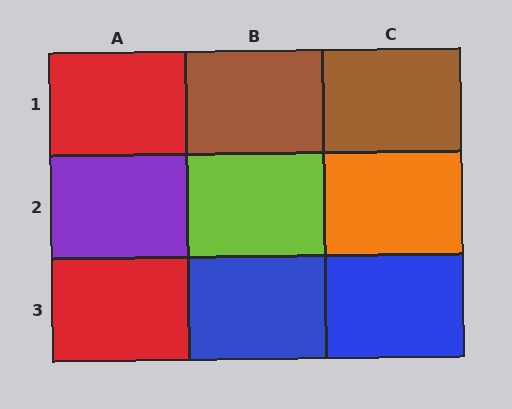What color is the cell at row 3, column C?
Blue.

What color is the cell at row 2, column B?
Lime.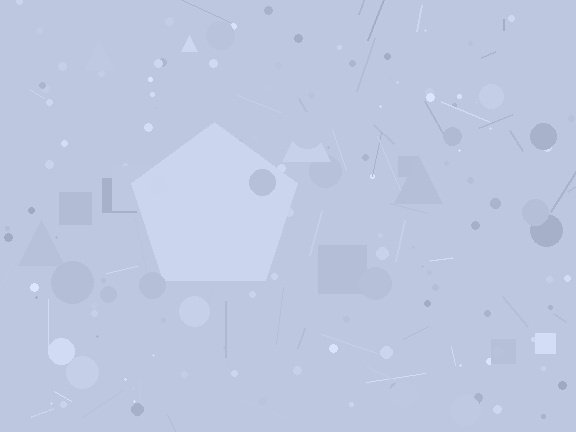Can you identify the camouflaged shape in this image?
The camouflaged shape is a pentagon.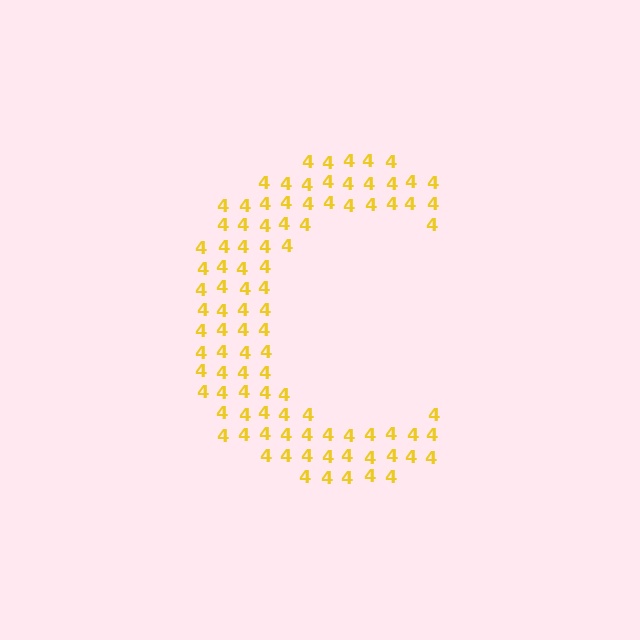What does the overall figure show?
The overall figure shows the letter C.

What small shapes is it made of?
It is made of small digit 4's.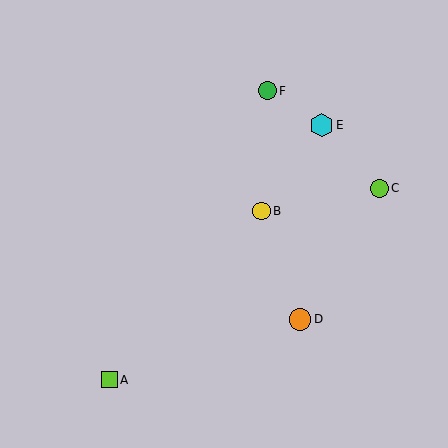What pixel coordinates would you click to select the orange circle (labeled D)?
Click at (300, 319) to select the orange circle D.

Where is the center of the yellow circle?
The center of the yellow circle is at (261, 211).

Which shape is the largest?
The cyan hexagon (labeled E) is the largest.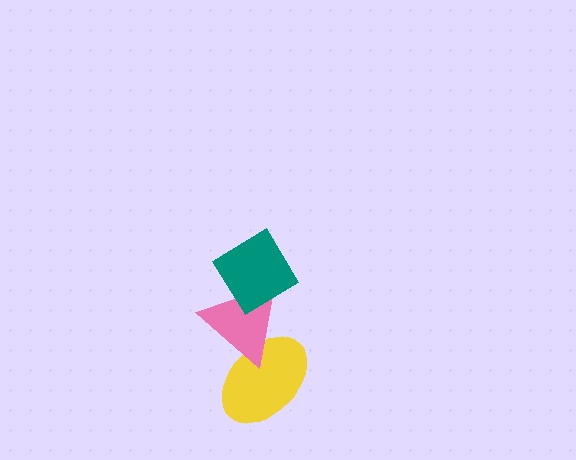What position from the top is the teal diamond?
The teal diamond is 1st from the top.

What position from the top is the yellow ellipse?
The yellow ellipse is 3rd from the top.